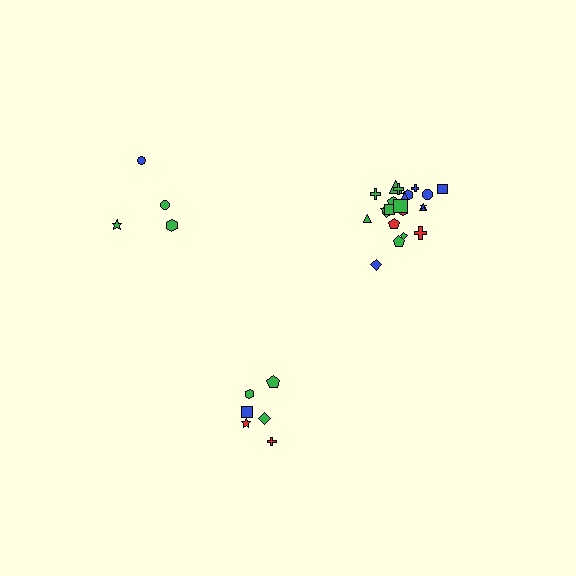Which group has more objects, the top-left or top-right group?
The top-right group.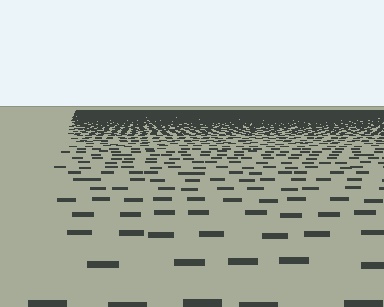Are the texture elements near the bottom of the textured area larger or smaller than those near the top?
Larger. Near the bottom, elements are closer to the viewer and appear at a bigger on-screen size.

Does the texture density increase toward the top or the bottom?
Density increases toward the top.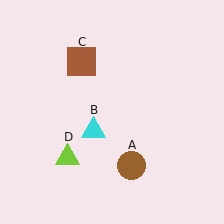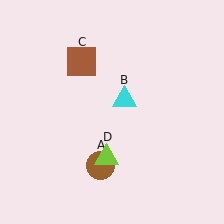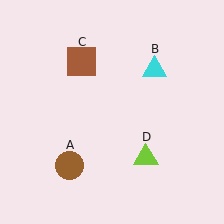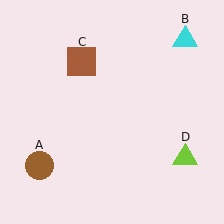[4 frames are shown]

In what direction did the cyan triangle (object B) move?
The cyan triangle (object B) moved up and to the right.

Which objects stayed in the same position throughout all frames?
Brown square (object C) remained stationary.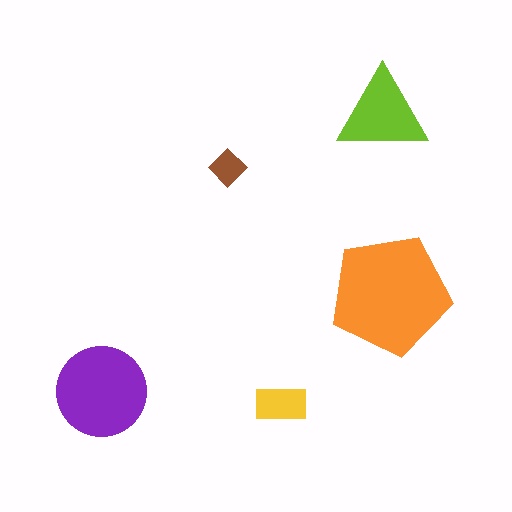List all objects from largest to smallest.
The orange pentagon, the purple circle, the lime triangle, the yellow rectangle, the brown diamond.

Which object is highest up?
The lime triangle is topmost.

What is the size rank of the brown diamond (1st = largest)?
5th.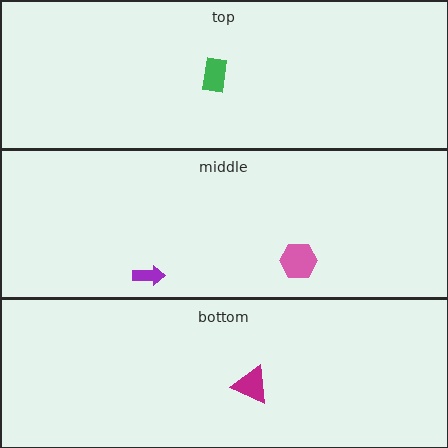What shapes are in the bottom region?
The magenta triangle.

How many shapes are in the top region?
1.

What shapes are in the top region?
The green rectangle.